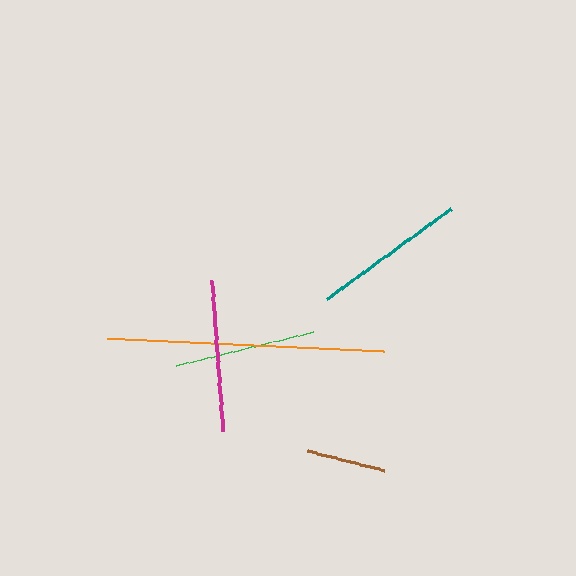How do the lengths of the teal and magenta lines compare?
The teal and magenta lines are approximately the same length.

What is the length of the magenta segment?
The magenta segment is approximately 152 pixels long.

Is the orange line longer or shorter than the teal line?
The orange line is longer than the teal line.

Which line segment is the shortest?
The brown line is the shortest at approximately 78 pixels.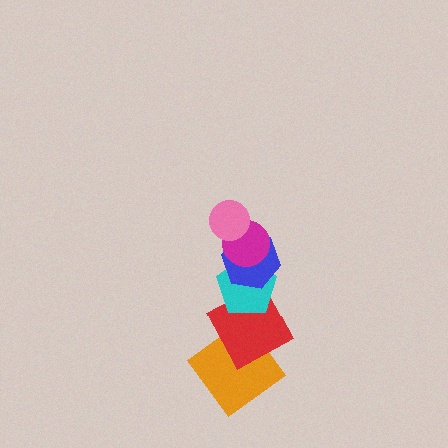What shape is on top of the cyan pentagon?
The blue hexagon is on top of the cyan pentagon.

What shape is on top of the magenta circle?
The pink circle is on top of the magenta circle.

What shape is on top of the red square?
The cyan pentagon is on top of the red square.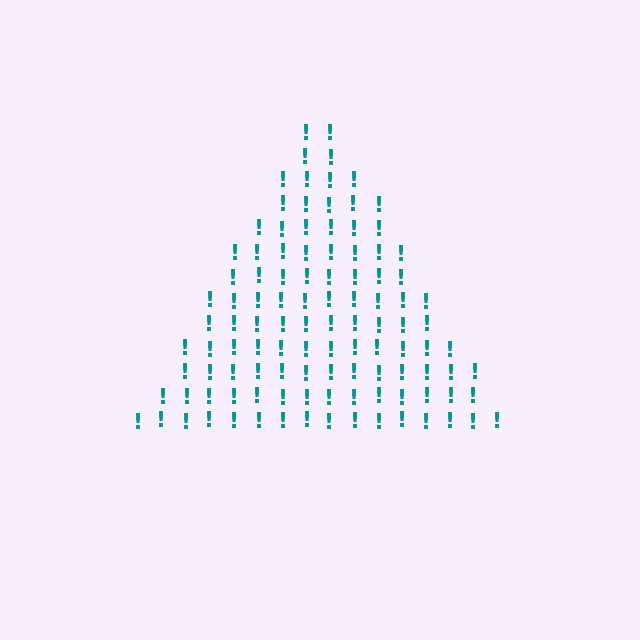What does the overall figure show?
The overall figure shows a triangle.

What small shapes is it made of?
It is made of small exclamation marks.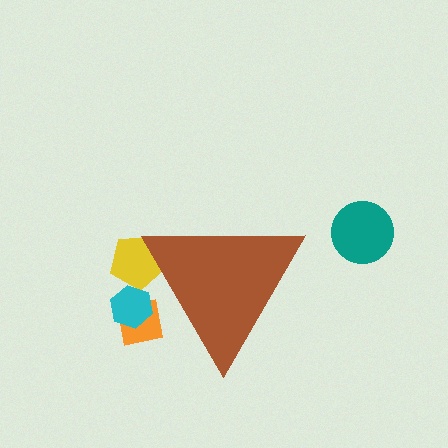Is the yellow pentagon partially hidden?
Yes, the yellow pentagon is partially hidden behind the brown triangle.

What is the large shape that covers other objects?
A brown triangle.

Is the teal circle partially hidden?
No, the teal circle is fully visible.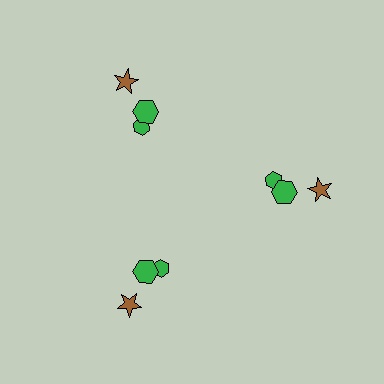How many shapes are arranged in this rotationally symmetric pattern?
There are 9 shapes, arranged in 3 groups of 3.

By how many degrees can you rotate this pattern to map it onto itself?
The pattern maps onto itself every 120 degrees of rotation.